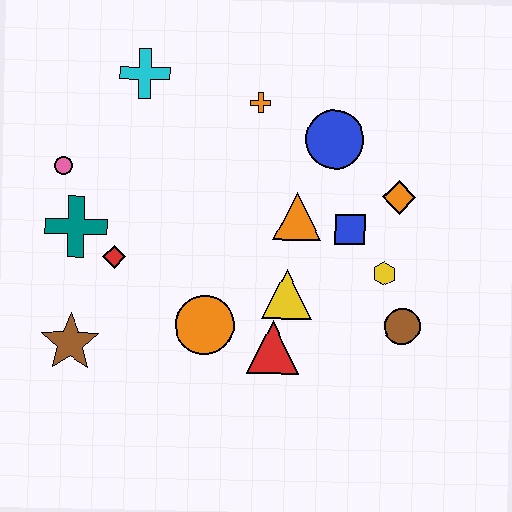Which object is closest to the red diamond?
The teal cross is closest to the red diamond.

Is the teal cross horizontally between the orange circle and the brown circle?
No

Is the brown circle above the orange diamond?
No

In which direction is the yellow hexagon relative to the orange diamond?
The yellow hexagon is below the orange diamond.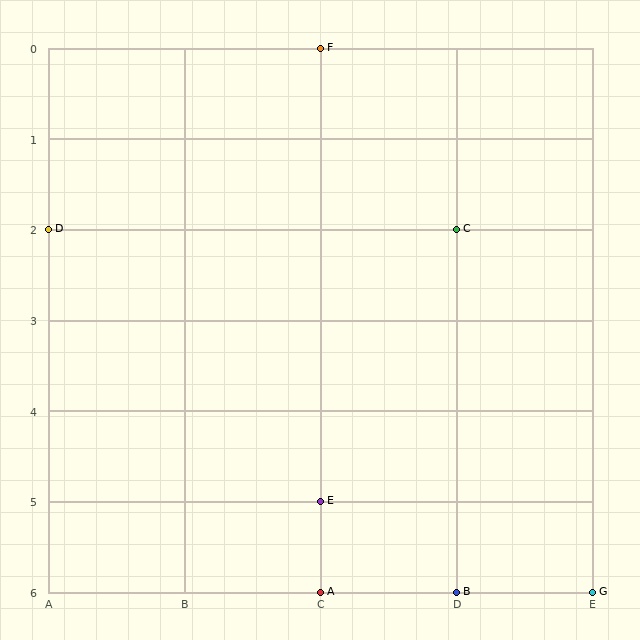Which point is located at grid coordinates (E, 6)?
Point G is at (E, 6).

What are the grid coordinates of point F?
Point F is at grid coordinates (C, 0).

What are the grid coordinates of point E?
Point E is at grid coordinates (C, 5).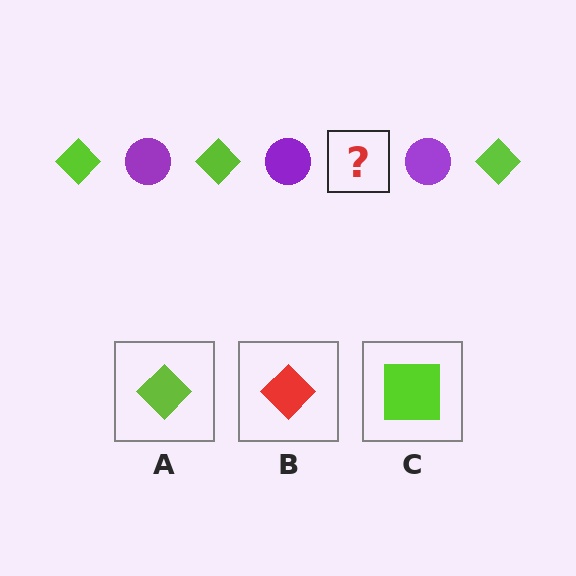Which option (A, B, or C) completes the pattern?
A.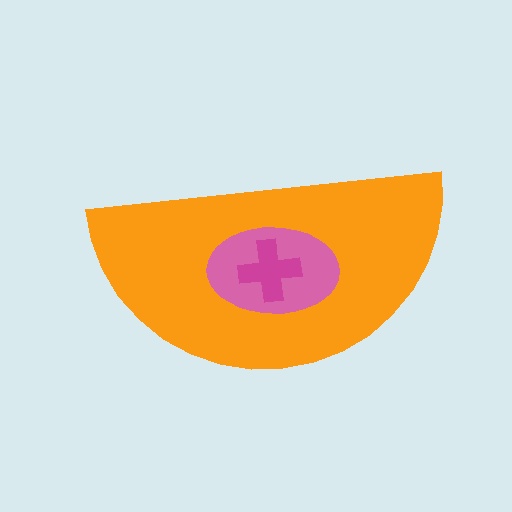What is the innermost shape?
The magenta cross.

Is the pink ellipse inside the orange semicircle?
Yes.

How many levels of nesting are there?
3.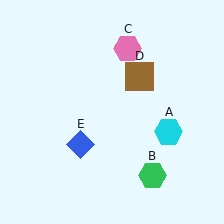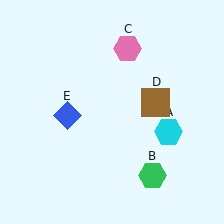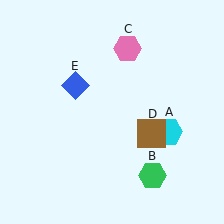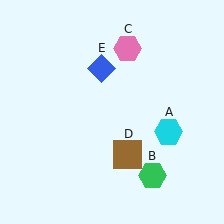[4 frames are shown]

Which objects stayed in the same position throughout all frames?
Cyan hexagon (object A) and green hexagon (object B) and pink hexagon (object C) remained stationary.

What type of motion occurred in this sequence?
The brown square (object D), blue diamond (object E) rotated clockwise around the center of the scene.